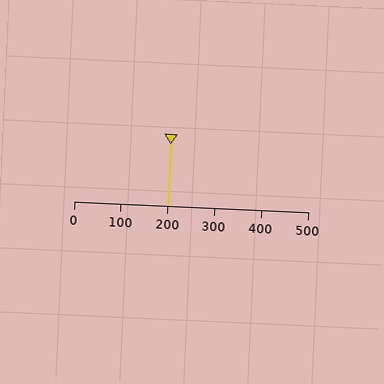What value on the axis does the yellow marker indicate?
The marker indicates approximately 200.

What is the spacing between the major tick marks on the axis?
The major ticks are spaced 100 apart.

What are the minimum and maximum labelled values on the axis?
The axis runs from 0 to 500.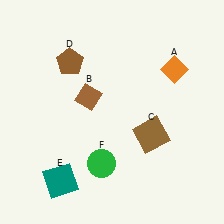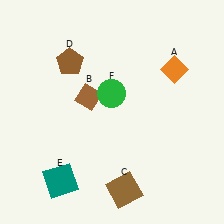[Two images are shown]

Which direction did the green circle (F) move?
The green circle (F) moved up.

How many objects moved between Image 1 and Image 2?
2 objects moved between the two images.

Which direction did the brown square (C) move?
The brown square (C) moved down.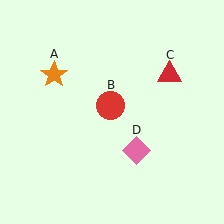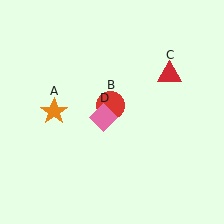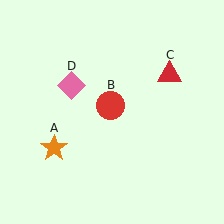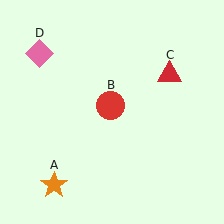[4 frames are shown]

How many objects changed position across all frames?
2 objects changed position: orange star (object A), pink diamond (object D).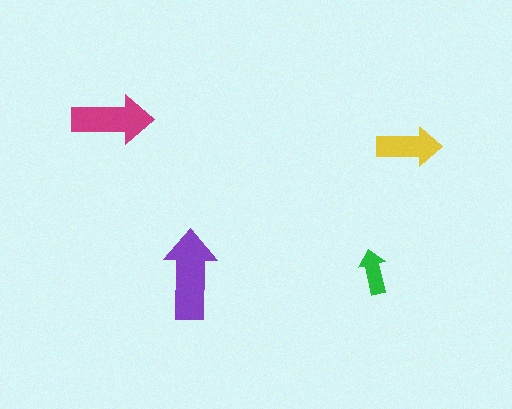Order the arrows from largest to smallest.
the purple one, the magenta one, the yellow one, the green one.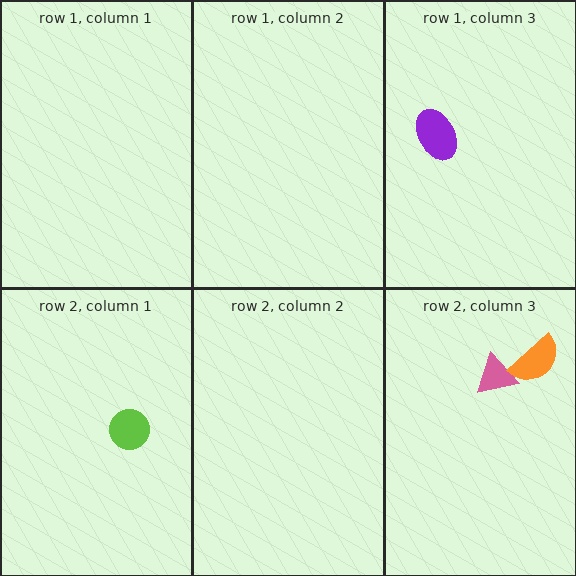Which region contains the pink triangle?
The row 2, column 3 region.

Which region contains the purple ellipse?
The row 1, column 3 region.